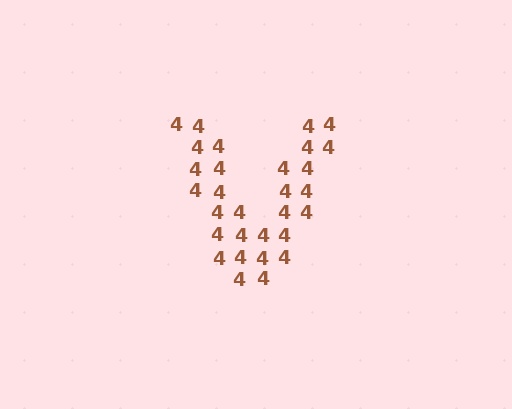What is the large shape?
The large shape is the letter V.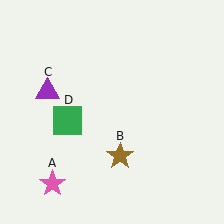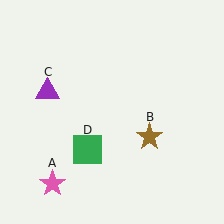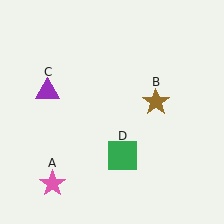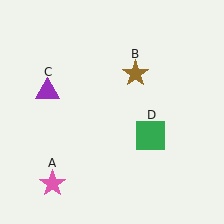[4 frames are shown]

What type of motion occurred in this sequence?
The brown star (object B), green square (object D) rotated counterclockwise around the center of the scene.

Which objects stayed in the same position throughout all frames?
Pink star (object A) and purple triangle (object C) remained stationary.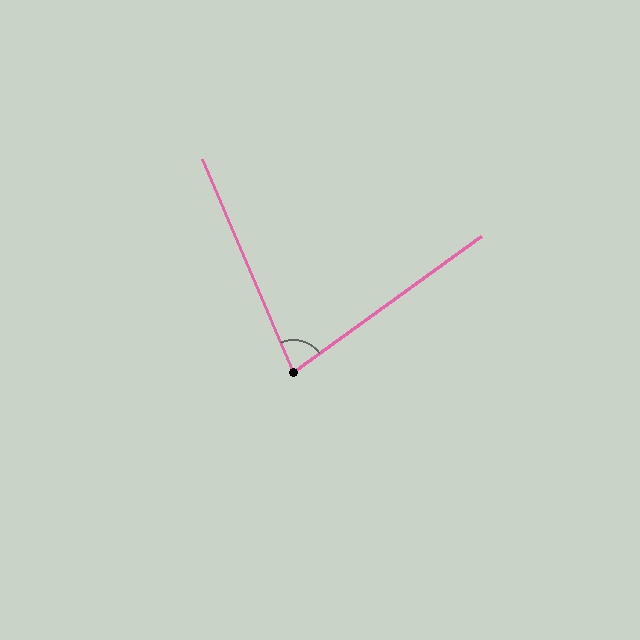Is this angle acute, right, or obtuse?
It is acute.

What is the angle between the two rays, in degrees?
Approximately 77 degrees.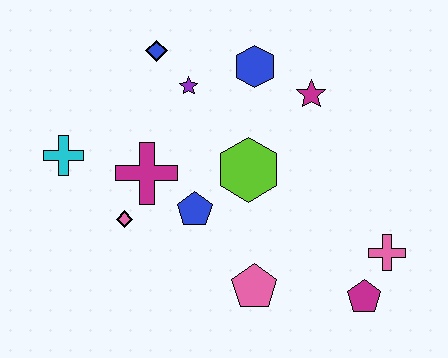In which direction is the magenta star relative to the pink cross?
The magenta star is above the pink cross.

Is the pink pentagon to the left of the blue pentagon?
No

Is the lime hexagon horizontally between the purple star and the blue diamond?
No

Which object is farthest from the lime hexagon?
The cyan cross is farthest from the lime hexagon.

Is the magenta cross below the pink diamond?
No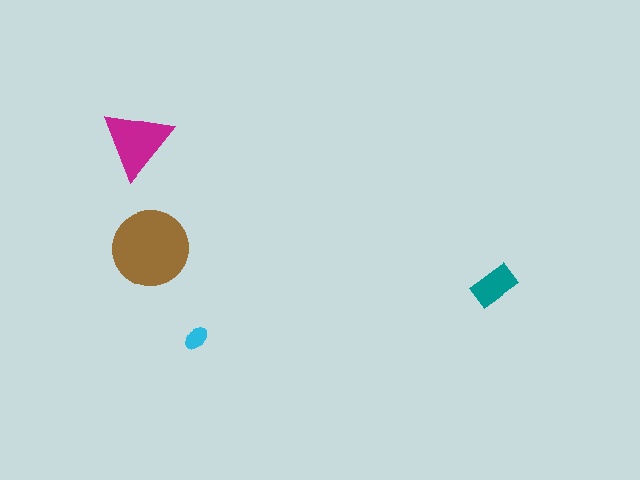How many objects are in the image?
There are 4 objects in the image.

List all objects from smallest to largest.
The cyan ellipse, the teal rectangle, the magenta triangle, the brown circle.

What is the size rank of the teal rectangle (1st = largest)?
3rd.